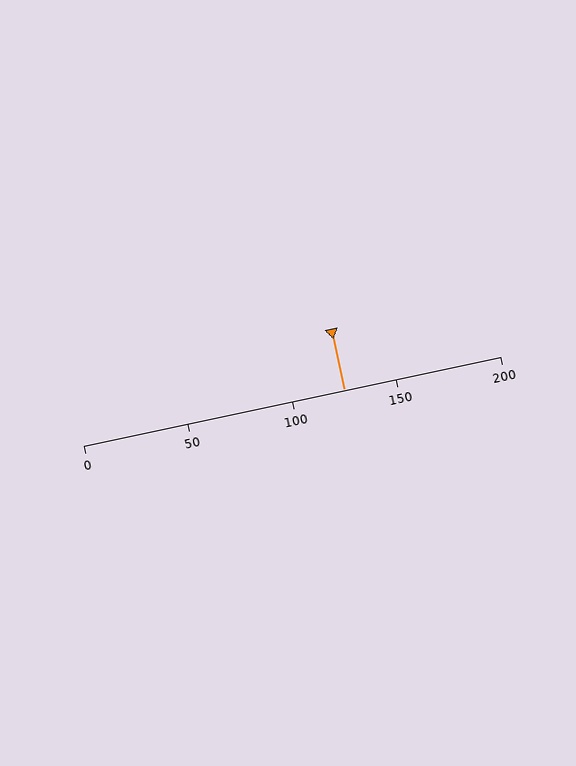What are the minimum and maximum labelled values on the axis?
The axis runs from 0 to 200.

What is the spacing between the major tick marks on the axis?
The major ticks are spaced 50 apart.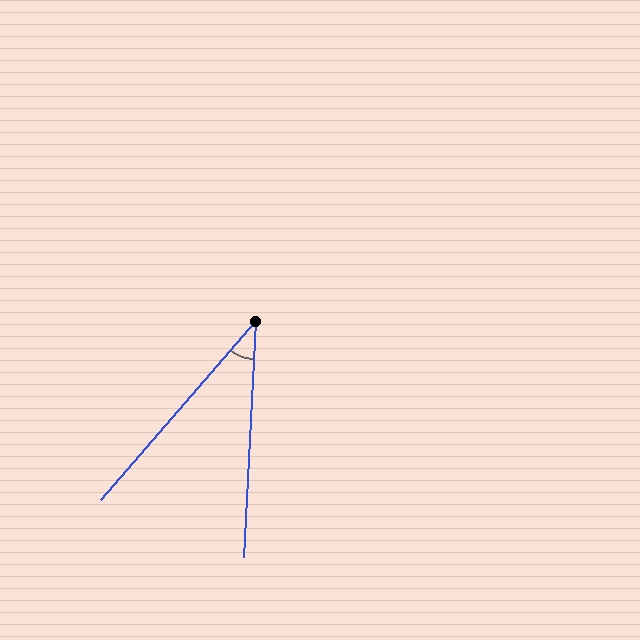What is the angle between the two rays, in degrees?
Approximately 38 degrees.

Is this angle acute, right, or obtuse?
It is acute.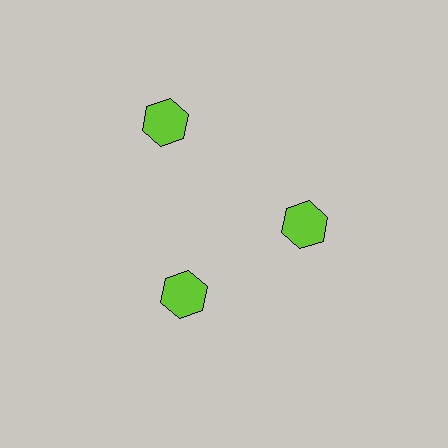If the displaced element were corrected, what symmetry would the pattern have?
It would have 3-fold rotational symmetry — the pattern would map onto itself every 120 degrees.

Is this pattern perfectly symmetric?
No. The 3 lime hexagons are arranged in a ring, but one element near the 11 o'clock position is pushed outward from the center, breaking the 3-fold rotational symmetry.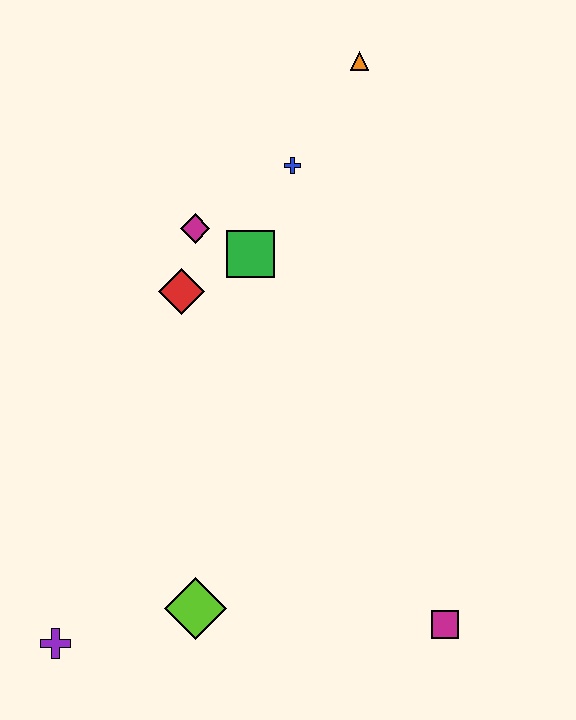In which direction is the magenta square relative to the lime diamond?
The magenta square is to the right of the lime diamond.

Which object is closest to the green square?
The magenta diamond is closest to the green square.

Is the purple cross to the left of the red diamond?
Yes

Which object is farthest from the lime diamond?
The orange triangle is farthest from the lime diamond.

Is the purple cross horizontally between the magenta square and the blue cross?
No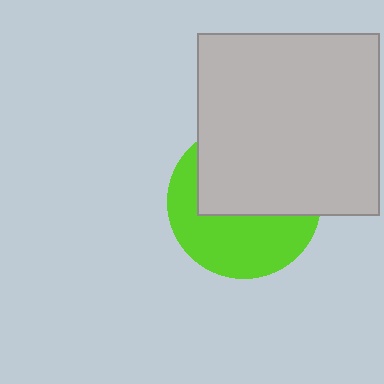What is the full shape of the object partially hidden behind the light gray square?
The partially hidden object is a lime circle.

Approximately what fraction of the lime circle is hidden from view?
Roughly 52% of the lime circle is hidden behind the light gray square.